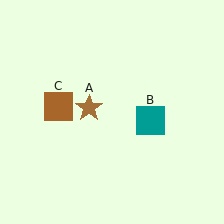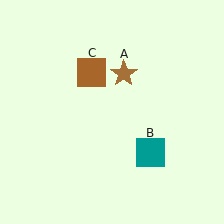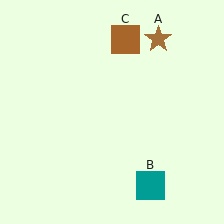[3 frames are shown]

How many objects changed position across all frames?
3 objects changed position: brown star (object A), teal square (object B), brown square (object C).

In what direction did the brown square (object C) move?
The brown square (object C) moved up and to the right.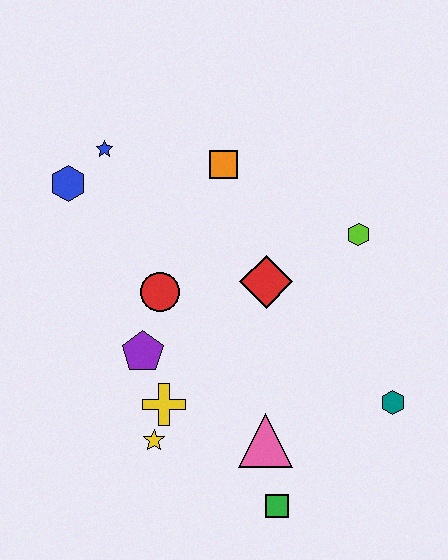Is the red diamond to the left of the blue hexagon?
No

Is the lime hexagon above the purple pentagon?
Yes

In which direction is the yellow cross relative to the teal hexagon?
The yellow cross is to the left of the teal hexagon.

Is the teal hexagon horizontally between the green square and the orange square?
No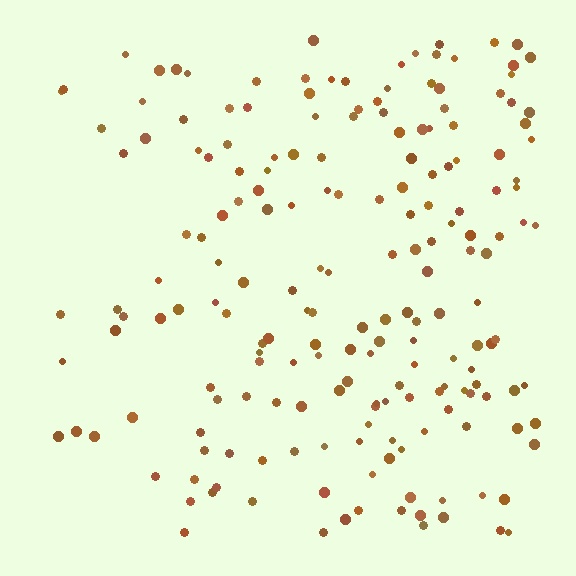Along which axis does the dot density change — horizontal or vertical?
Horizontal.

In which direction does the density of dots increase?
From left to right, with the right side densest.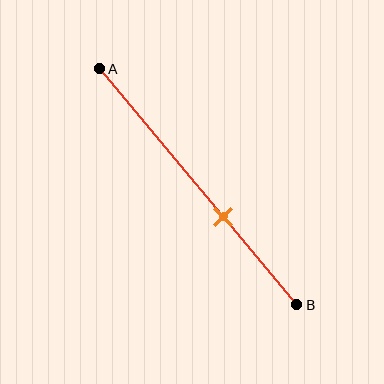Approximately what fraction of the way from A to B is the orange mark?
The orange mark is approximately 65% of the way from A to B.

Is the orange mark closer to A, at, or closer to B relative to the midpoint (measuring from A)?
The orange mark is closer to point B than the midpoint of segment AB.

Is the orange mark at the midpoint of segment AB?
No, the mark is at about 65% from A, not at the 50% midpoint.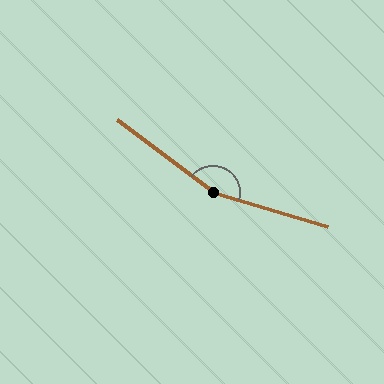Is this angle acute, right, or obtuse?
It is obtuse.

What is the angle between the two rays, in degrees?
Approximately 160 degrees.